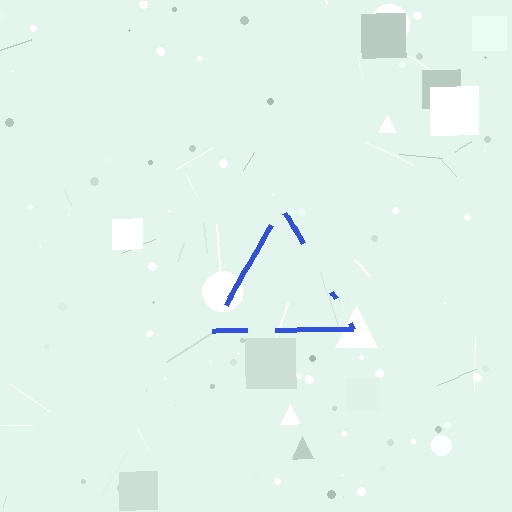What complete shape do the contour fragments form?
The contour fragments form a triangle.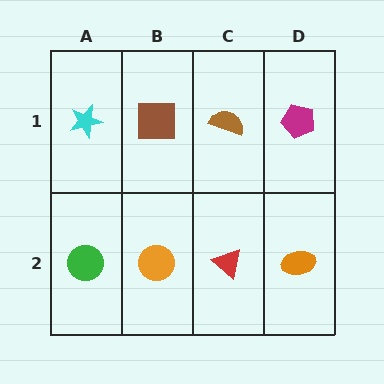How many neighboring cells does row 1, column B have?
3.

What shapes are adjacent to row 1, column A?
A green circle (row 2, column A), a brown square (row 1, column B).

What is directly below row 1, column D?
An orange ellipse.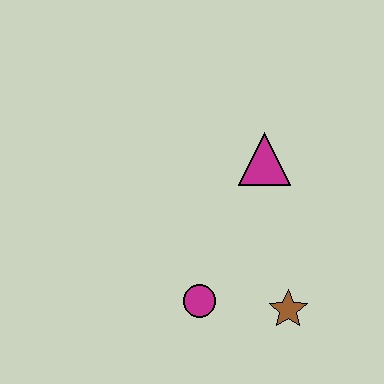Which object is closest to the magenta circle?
The brown star is closest to the magenta circle.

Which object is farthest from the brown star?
The magenta triangle is farthest from the brown star.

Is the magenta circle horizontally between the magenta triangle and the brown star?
No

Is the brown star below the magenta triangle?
Yes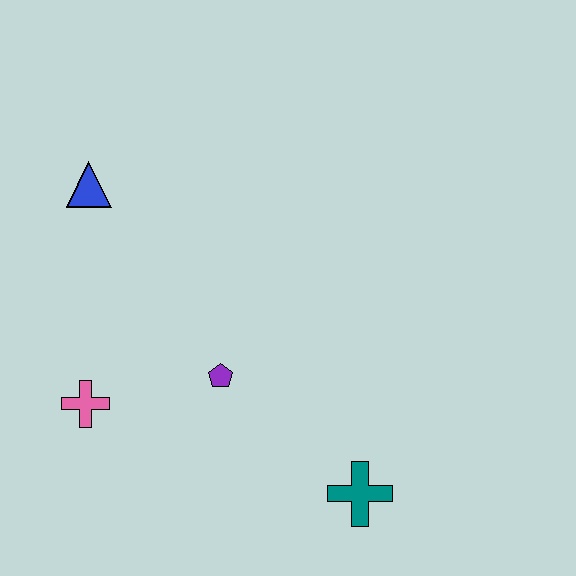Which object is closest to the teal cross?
The purple pentagon is closest to the teal cross.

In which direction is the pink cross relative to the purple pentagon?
The pink cross is to the left of the purple pentagon.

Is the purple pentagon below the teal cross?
No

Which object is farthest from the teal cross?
The blue triangle is farthest from the teal cross.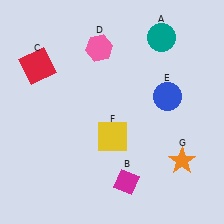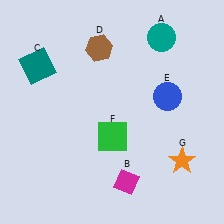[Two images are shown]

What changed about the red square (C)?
In Image 1, C is red. In Image 2, it changed to teal.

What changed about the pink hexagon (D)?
In Image 1, D is pink. In Image 2, it changed to brown.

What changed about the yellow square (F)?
In Image 1, F is yellow. In Image 2, it changed to green.